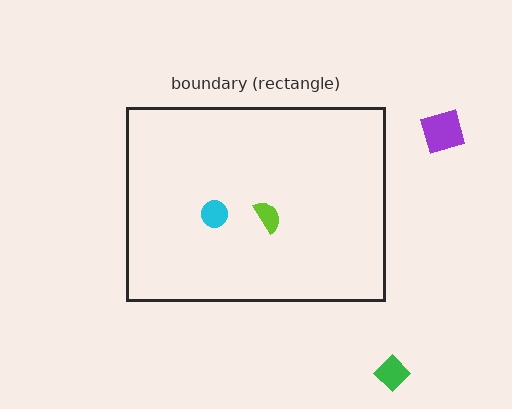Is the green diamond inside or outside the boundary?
Outside.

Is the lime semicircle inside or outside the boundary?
Inside.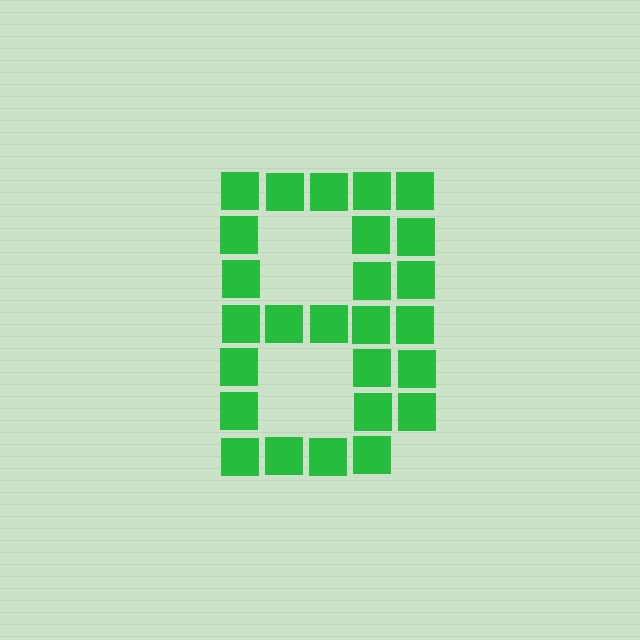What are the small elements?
The small elements are squares.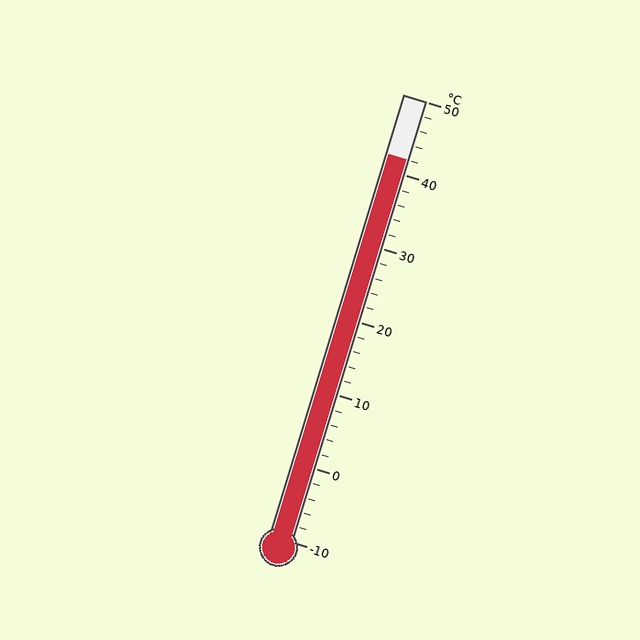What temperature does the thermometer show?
The thermometer shows approximately 42°C.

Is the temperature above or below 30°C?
The temperature is above 30°C.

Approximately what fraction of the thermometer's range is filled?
The thermometer is filled to approximately 85% of its range.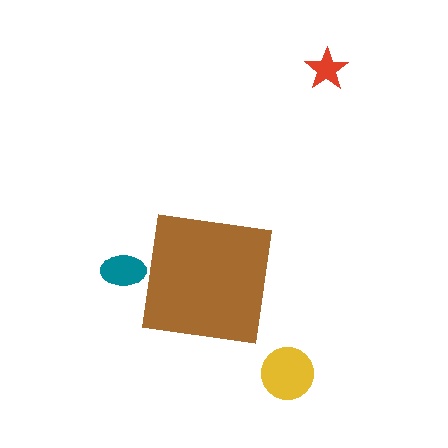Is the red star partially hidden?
No, the red star is fully visible.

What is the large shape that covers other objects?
A brown square.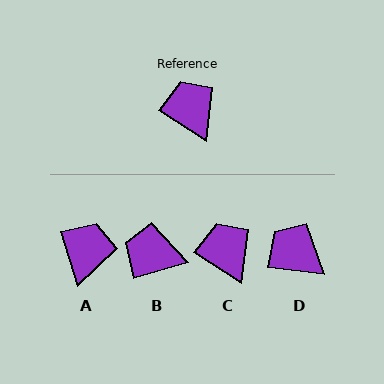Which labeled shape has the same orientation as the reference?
C.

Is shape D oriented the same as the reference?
No, it is off by about 26 degrees.